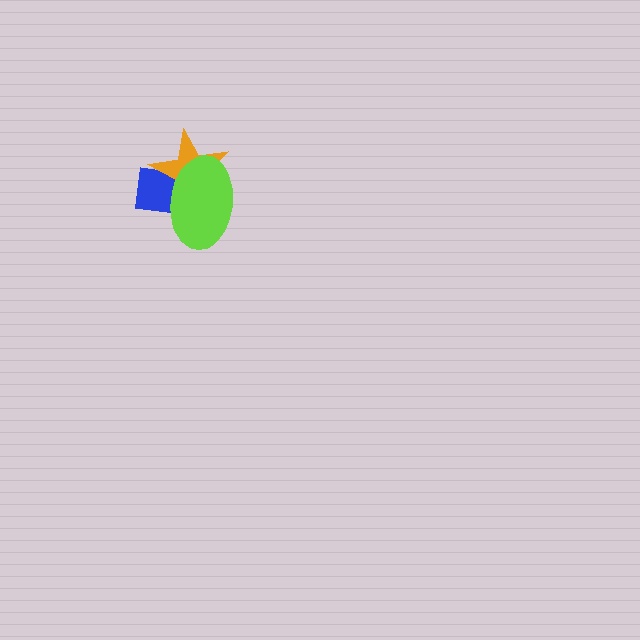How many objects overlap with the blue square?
2 objects overlap with the blue square.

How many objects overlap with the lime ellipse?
2 objects overlap with the lime ellipse.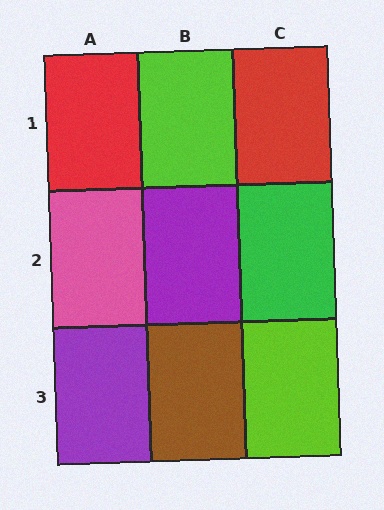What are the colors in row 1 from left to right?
Red, lime, red.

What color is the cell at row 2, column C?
Green.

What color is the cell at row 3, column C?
Lime.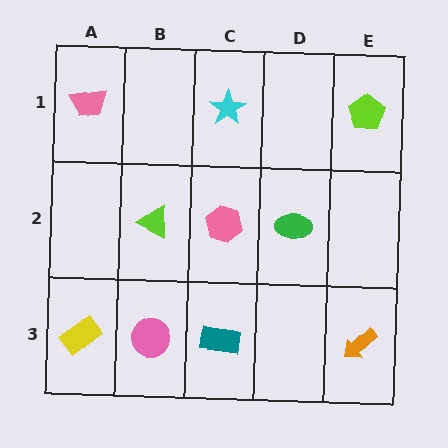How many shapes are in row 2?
3 shapes.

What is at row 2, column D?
A green ellipse.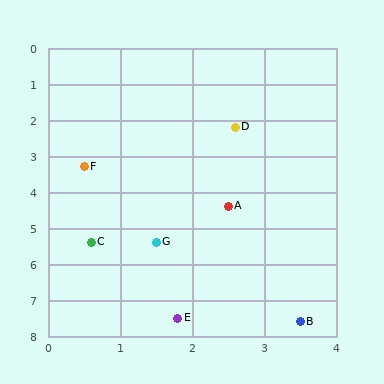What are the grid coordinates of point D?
Point D is at approximately (2.6, 2.2).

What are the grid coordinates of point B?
Point B is at approximately (3.5, 7.6).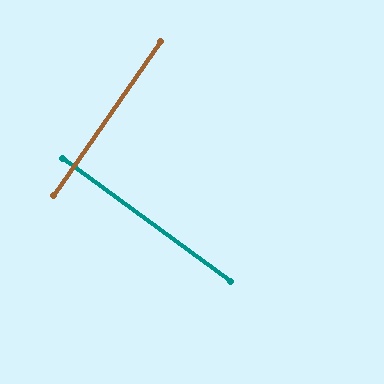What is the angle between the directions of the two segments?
Approximately 88 degrees.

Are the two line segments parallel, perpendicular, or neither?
Perpendicular — they meet at approximately 88°.